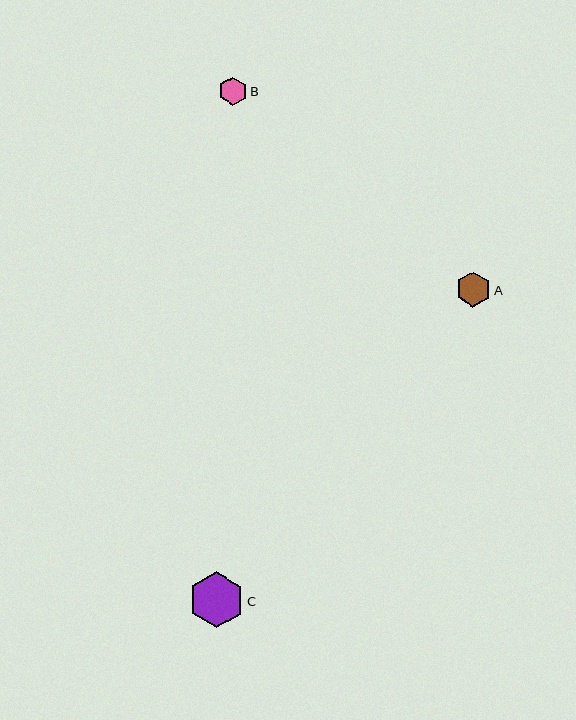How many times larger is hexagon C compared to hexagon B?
Hexagon C is approximately 2.0 times the size of hexagon B.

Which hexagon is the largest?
Hexagon C is the largest with a size of approximately 56 pixels.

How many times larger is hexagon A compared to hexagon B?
Hexagon A is approximately 1.2 times the size of hexagon B.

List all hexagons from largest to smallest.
From largest to smallest: C, A, B.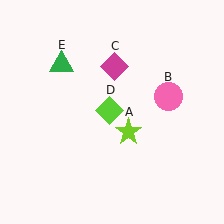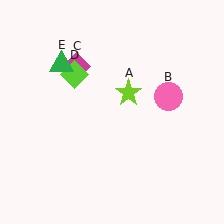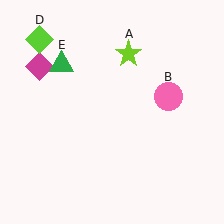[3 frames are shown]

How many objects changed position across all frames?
3 objects changed position: lime star (object A), magenta diamond (object C), lime diamond (object D).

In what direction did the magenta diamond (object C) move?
The magenta diamond (object C) moved left.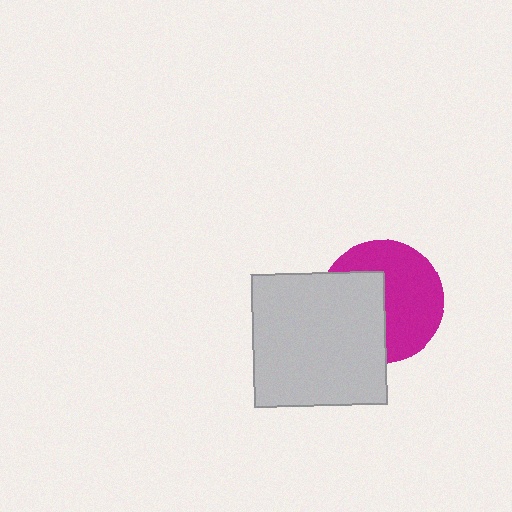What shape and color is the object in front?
The object in front is a light gray square.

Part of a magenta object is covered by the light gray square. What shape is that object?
It is a circle.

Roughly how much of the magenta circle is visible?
About half of it is visible (roughly 58%).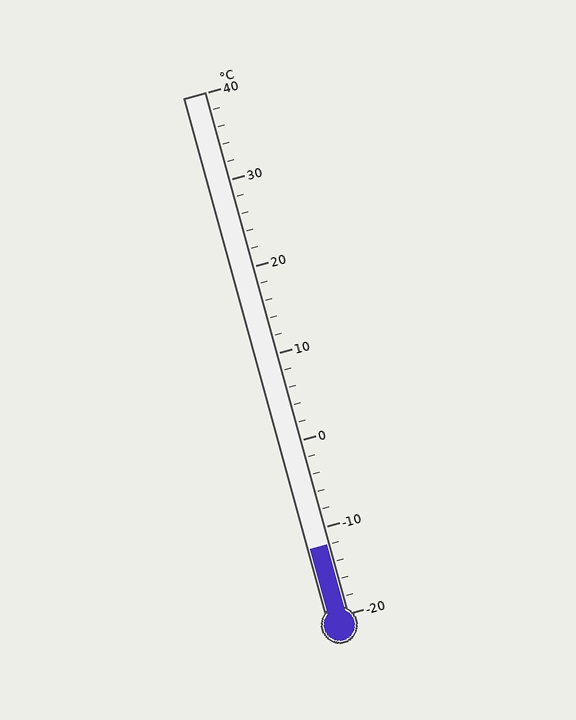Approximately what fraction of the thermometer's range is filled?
The thermometer is filled to approximately 15% of its range.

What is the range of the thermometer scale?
The thermometer scale ranges from -20°C to 40°C.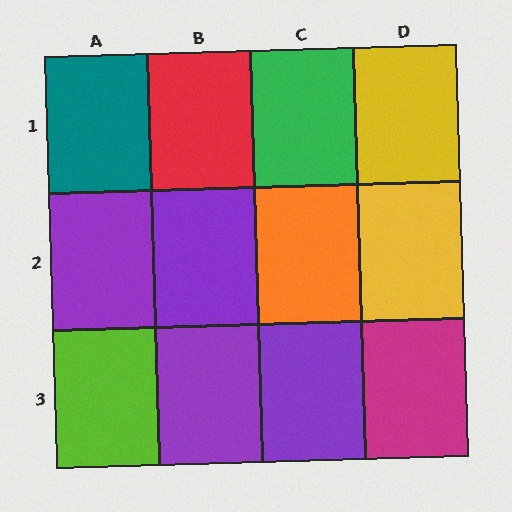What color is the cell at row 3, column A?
Lime.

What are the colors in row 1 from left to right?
Teal, red, green, yellow.